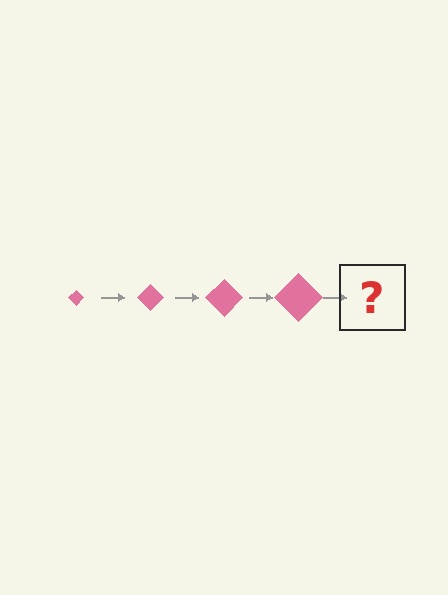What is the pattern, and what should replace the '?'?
The pattern is that the diamond gets progressively larger each step. The '?' should be a pink diamond, larger than the previous one.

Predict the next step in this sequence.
The next step is a pink diamond, larger than the previous one.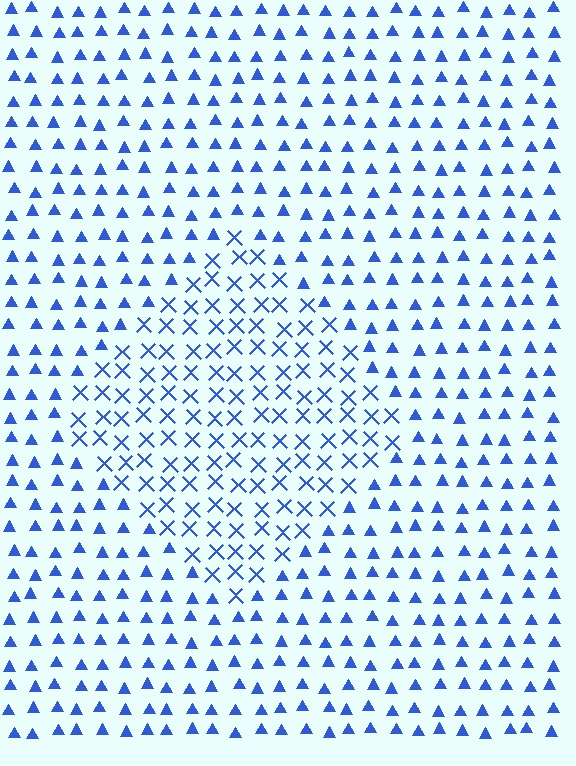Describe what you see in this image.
The image is filled with small blue elements arranged in a uniform grid. A diamond-shaped region contains X marks, while the surrounding area contains triangles. The boundary is defined purely by the change in element shape.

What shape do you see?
I see a diamond.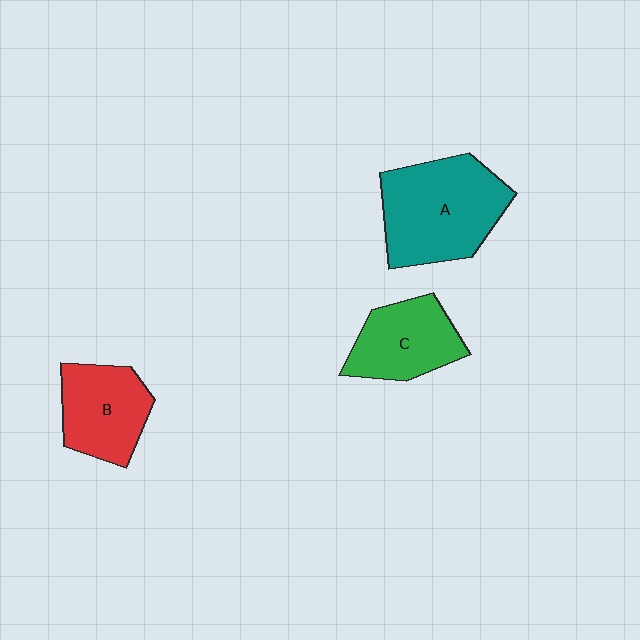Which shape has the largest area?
Shape A (teal).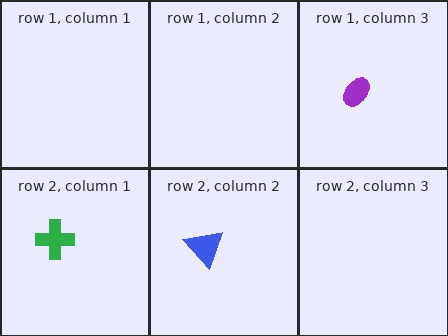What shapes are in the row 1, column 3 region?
The purple ellipse.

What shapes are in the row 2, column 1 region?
The green cross.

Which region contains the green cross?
The row 2, column 1 region.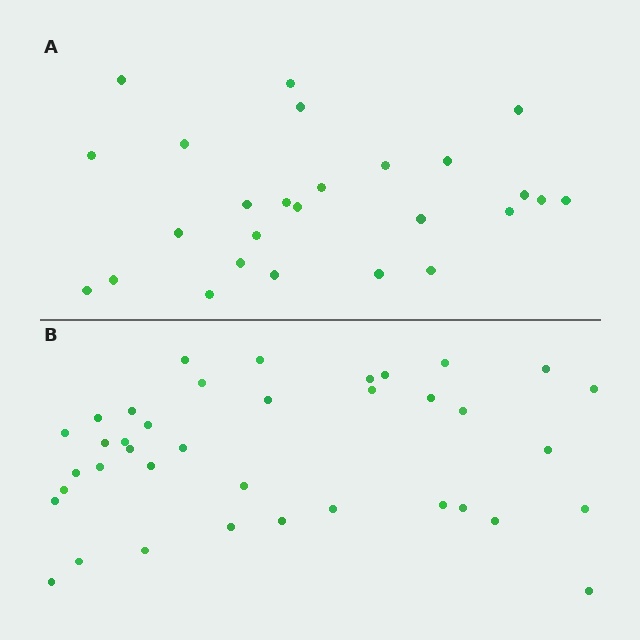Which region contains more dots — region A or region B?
Region B (the bottom region) has more dots.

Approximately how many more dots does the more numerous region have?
Region B has roughly 12 or so more dots than region A.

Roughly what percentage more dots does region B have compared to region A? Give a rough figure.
About 45% more.